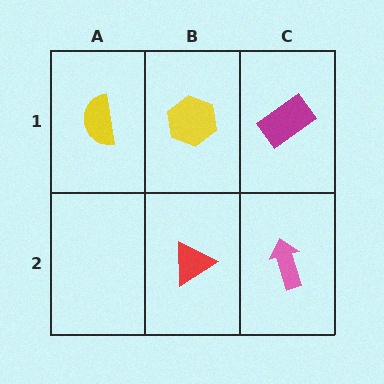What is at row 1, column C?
A magenta rectangle.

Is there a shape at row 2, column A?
No, that cell is empty.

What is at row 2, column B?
A red triangle.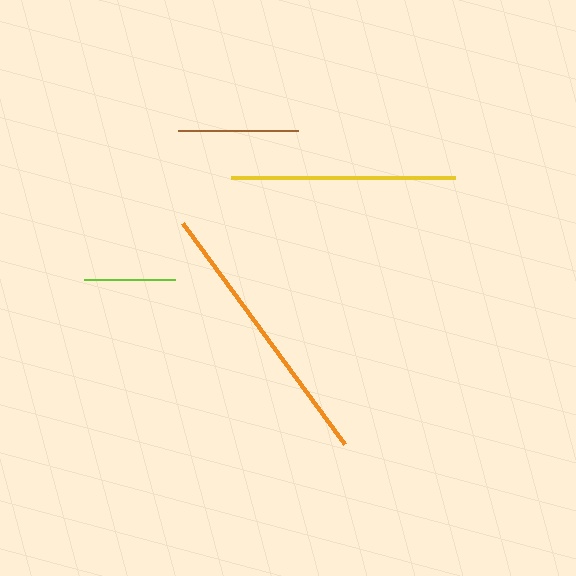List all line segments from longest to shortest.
From longest to shortest: orange, yellow, brown, lime.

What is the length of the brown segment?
The brown segment is approximately 120 pixels long.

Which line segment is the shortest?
The lime line is the shortest at approximately 91 pixels.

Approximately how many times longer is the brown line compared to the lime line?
The brown line is approximately 1.3 times the length of the lime line.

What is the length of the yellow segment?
The yellow segment is approximately 224 pixels long.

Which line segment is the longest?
The orange line is the longest at approximately 274 pixels.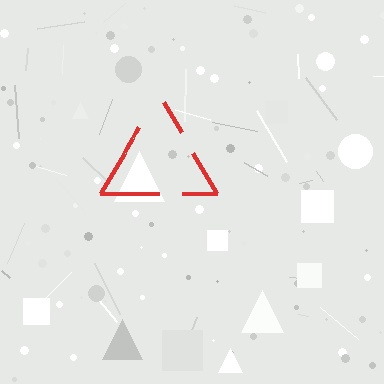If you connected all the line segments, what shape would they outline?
They would outline a triangle.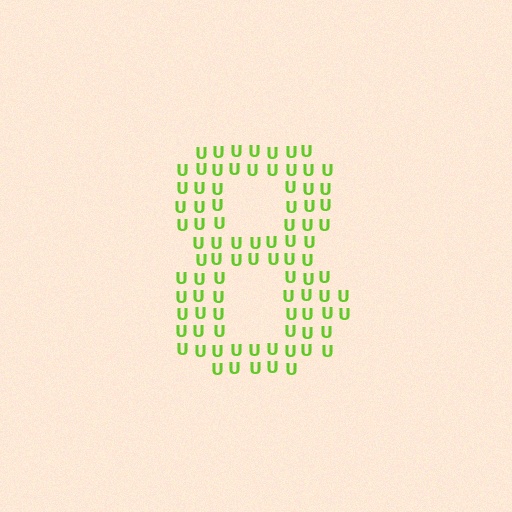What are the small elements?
The small elements are letter U's.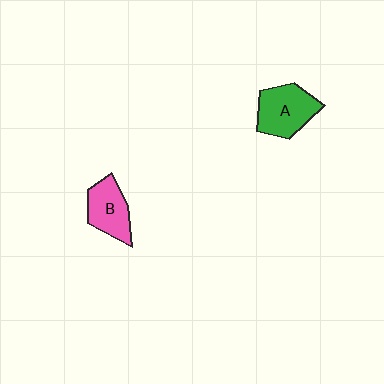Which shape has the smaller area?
Shape B (pink).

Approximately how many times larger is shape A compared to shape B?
Approximately 1.2 times.